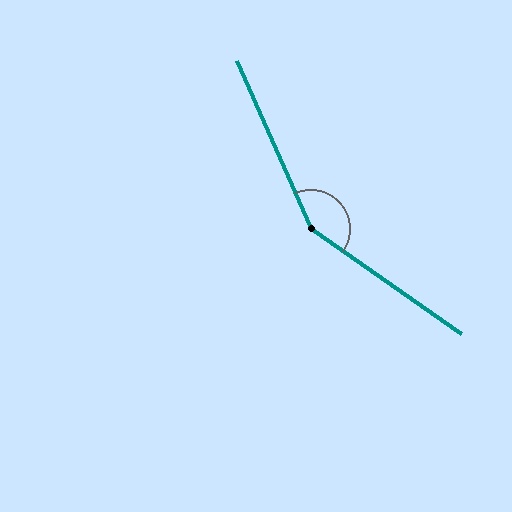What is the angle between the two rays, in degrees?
Approximately 149 degrees.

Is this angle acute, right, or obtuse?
It is obtuse.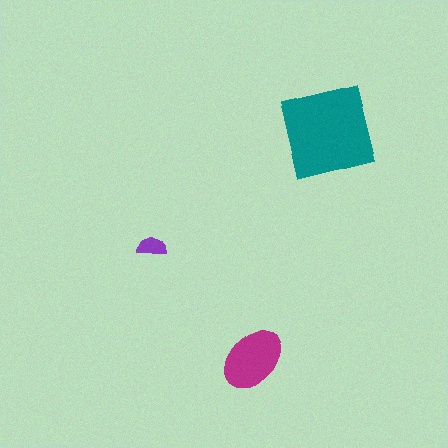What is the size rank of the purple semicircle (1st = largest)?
3rd.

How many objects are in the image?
There are 3 objects in the image.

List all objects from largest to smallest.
The teal square, the magenta ellipse, the purple semicircle.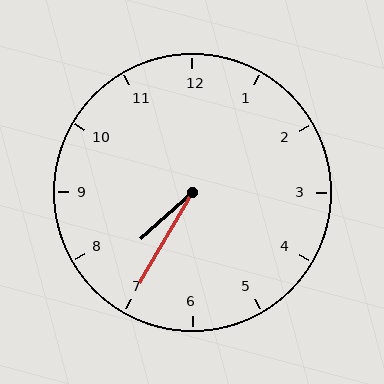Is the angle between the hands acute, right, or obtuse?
It is acute.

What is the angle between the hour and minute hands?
Approximately 18 degrees.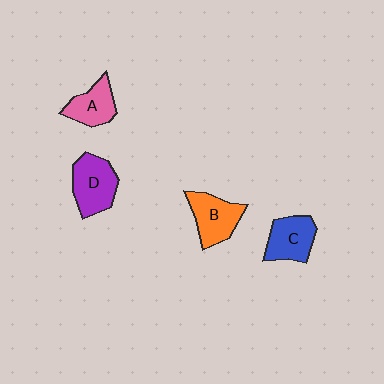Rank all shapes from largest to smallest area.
From largest to smallest: D (purple), B (orange), C (blue), A (pink).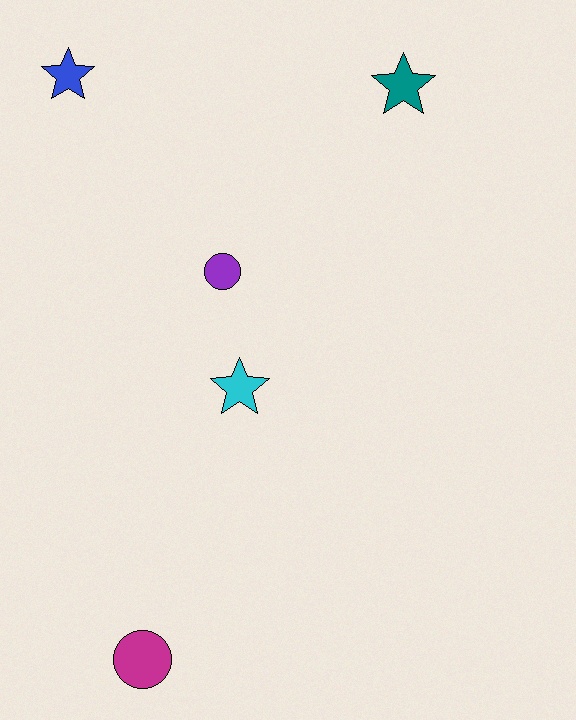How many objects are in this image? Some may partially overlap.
There are 5 objects.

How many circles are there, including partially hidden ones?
There are 2 circles.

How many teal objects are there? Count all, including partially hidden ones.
There is 1 teal object.